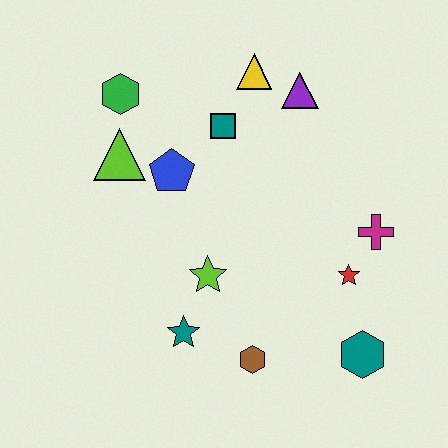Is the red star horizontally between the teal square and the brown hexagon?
No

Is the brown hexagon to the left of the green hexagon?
No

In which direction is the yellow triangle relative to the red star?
The yellow triangle is above the red star.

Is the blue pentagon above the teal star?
Yes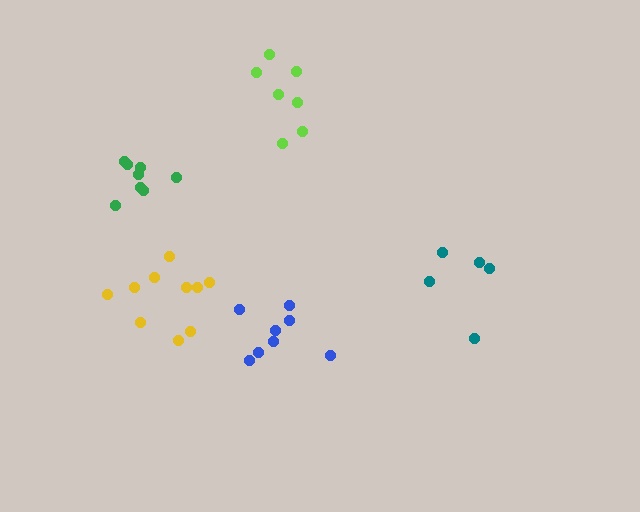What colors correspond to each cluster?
The clusters are colored: yellow, blue, lime, green, teal.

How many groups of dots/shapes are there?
There are 5 groups.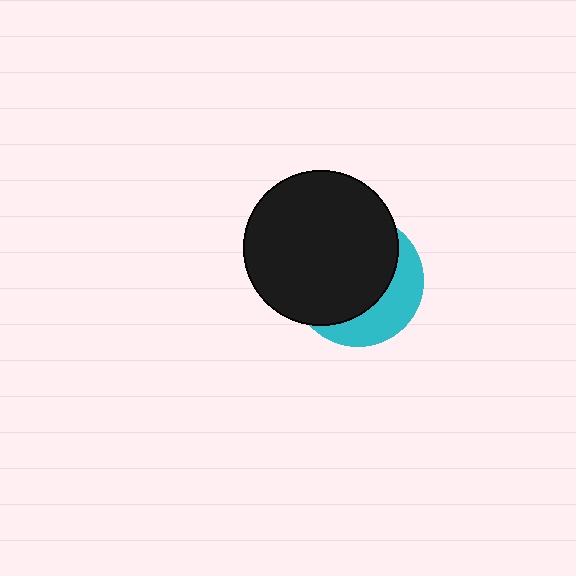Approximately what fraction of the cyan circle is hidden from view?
Roughly 67% of the cyan circle is hidden behind the black circle.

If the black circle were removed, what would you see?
You would see the complete cyan circle.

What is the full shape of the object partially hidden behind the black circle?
The partially hidden object is a cyan circle.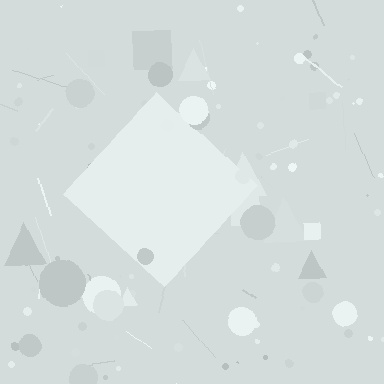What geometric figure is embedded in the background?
A diamond is embedded in the background.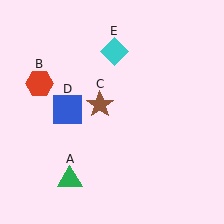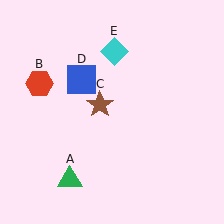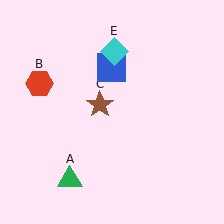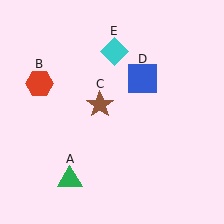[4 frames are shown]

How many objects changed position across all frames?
1 object changed position: blue square (object D).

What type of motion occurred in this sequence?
The blue square (object D) rotated clockwise around the center of the scene.